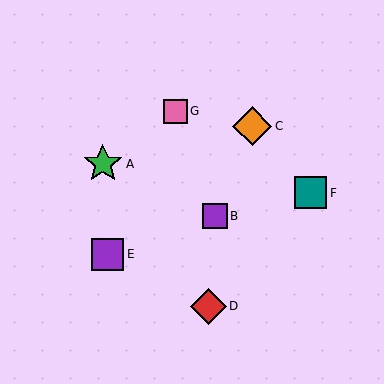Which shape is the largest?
The green star (labeled A) is the largest.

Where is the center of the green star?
The center of the green star is at (103, 164).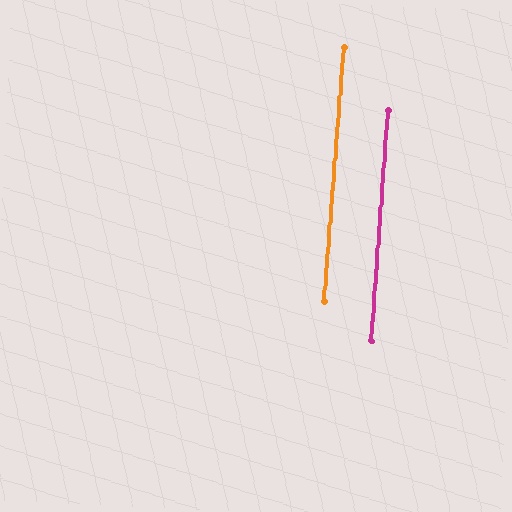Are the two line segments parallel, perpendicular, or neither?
Parallel — their directions differ by only 0.1°.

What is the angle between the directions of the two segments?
Approximately 0 degrees.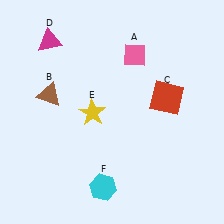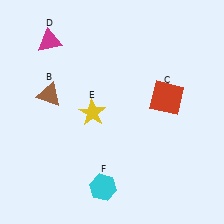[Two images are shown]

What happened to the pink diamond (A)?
The pink diamond (A) was removed in Image 2. It was in the top-right area of Image 1.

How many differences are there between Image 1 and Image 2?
There is 1 difference between the two images.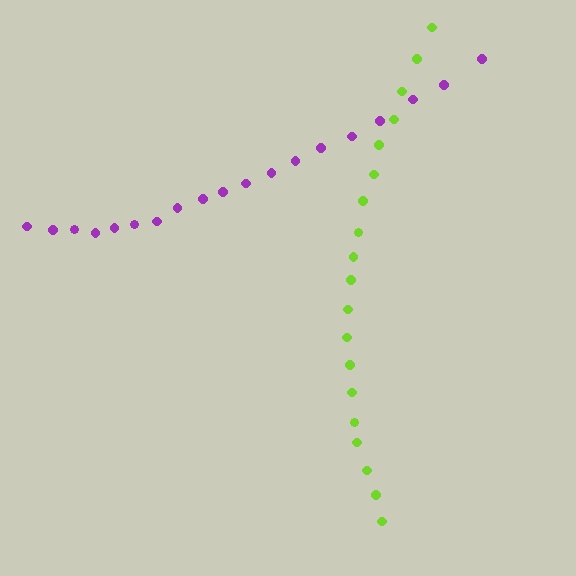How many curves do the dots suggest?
There are 2 distinct paths.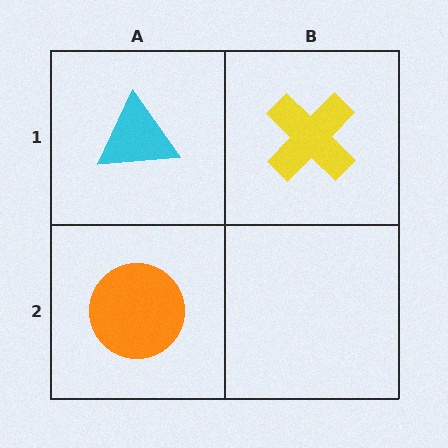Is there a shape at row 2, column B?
No, that cell is empty.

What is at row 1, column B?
A yellow cross.